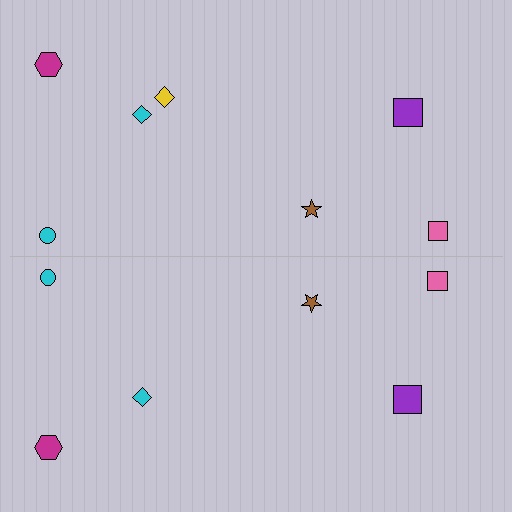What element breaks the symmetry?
A yellow diamond is missing from the bottom side.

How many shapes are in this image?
There are 13 shapes in this image.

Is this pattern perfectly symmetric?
No, the pattern is not perfectly symmetric. A yellow diamond is missing from the bottom side.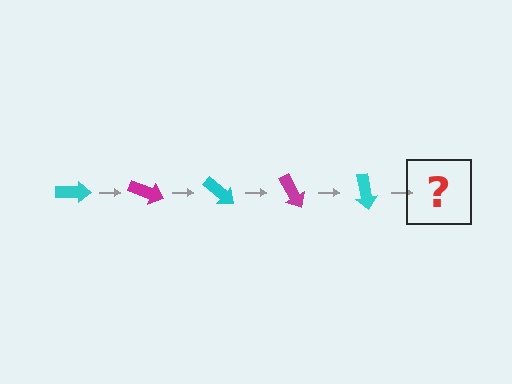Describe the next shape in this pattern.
It should be a magenta arrow, rotated 100 degrees from the start.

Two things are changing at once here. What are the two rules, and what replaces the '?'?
The two rules are that it rotates 20 degrees each step and the color cycles through cyan and magenta. The '?' should be a magenta arrow, rotated 100 degrees from the start.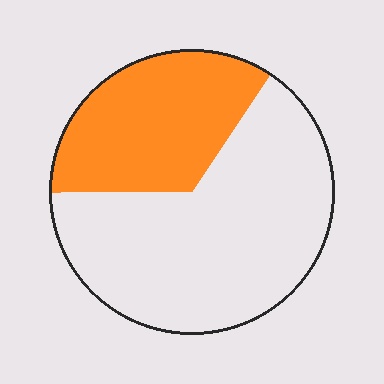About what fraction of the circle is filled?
About one third (1/3).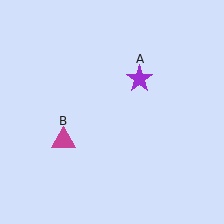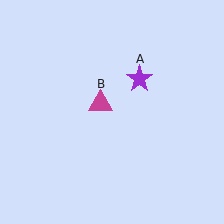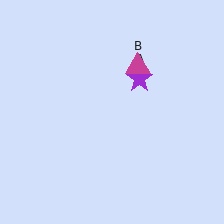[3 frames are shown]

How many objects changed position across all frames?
1 object changed position: magenta triangle (object B).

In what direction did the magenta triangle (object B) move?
The magenta triangle (object B) moved up and to the right.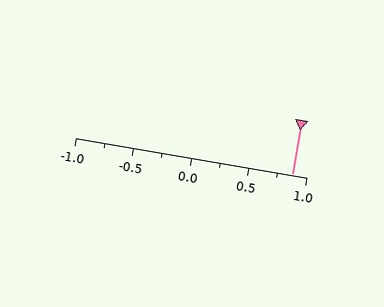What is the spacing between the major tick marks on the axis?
The major ticks are spaced 0.5 apart.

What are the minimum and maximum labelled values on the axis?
The axis runs from -1.0 to 1.0.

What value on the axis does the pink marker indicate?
The marker indicates approximately 0.88.